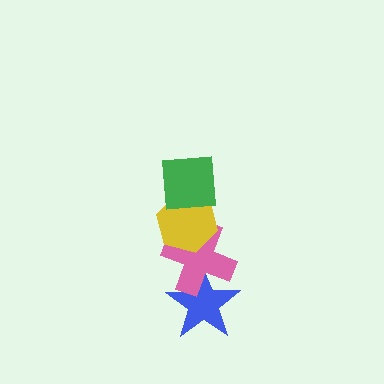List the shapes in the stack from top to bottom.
From top to bottom: the green square, the yellow hexagon, the pink cross, the blue star.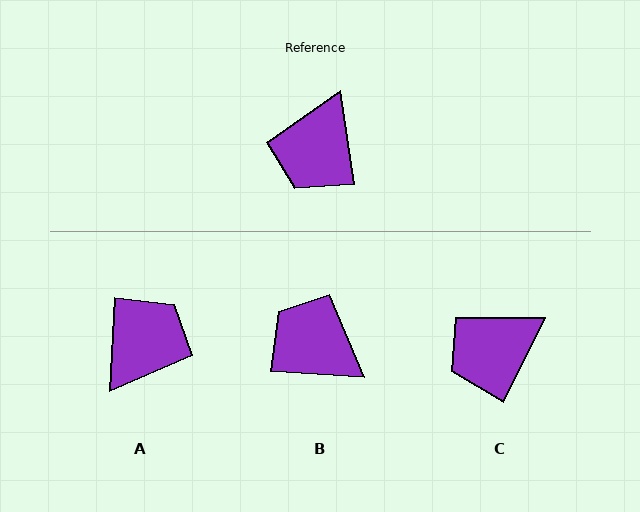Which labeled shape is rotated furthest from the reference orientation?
A, about 168 degrees away.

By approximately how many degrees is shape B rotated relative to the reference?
Approximately 102 degrees clockwise.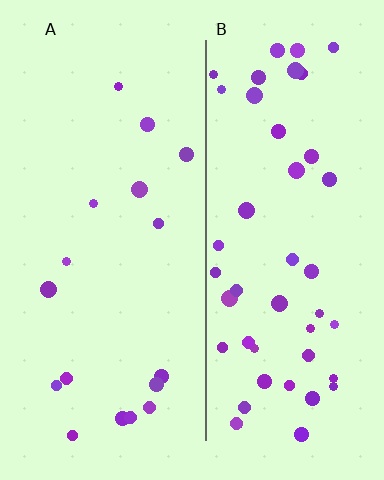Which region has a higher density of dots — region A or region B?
B (the right).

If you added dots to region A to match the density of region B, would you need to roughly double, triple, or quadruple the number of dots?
Approximately triple.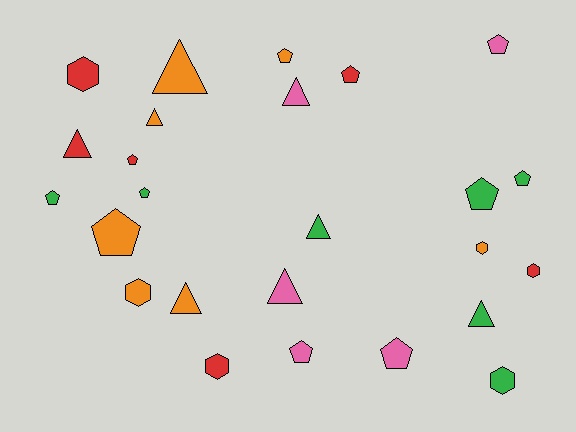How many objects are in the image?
There are 25 objects.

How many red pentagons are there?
There are 2 red pentagons.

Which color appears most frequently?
Green, with 7 objects.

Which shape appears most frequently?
Pentagon, with 11 objects.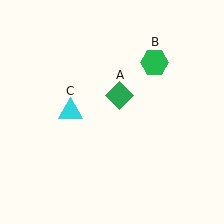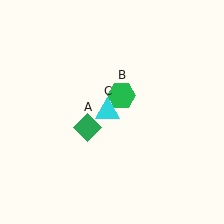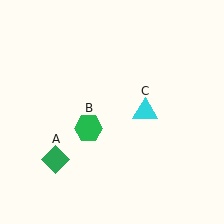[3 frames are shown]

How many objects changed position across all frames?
3 objects changed position: green diamond (object A), green hexagon (object B), cyan triangle (object C).